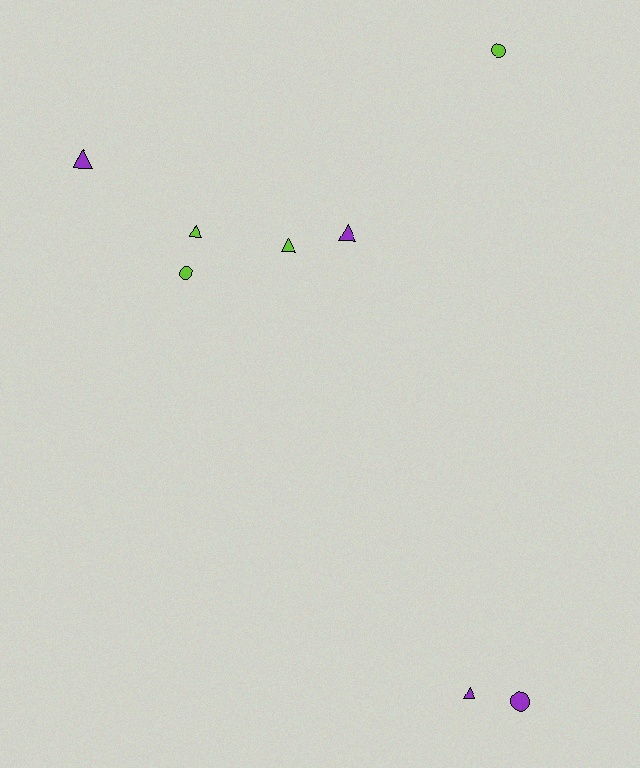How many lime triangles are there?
There are 2 lime triangles.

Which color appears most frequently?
Purple, with 4 objects.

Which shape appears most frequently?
Triangle, with 5 objects.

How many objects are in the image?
There are 8 objects.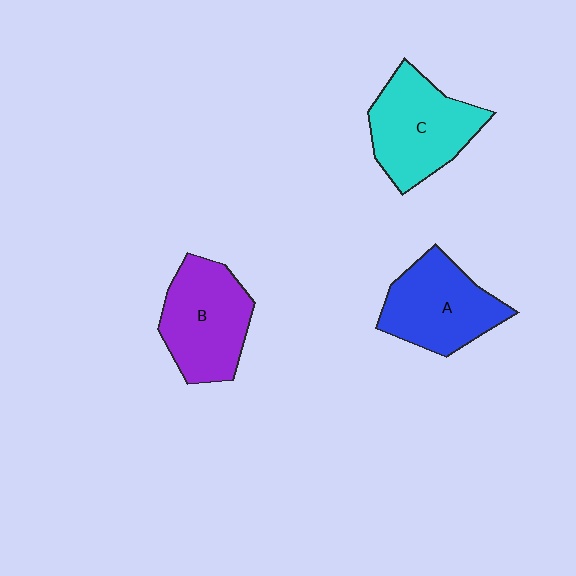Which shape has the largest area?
Shape C (cyan).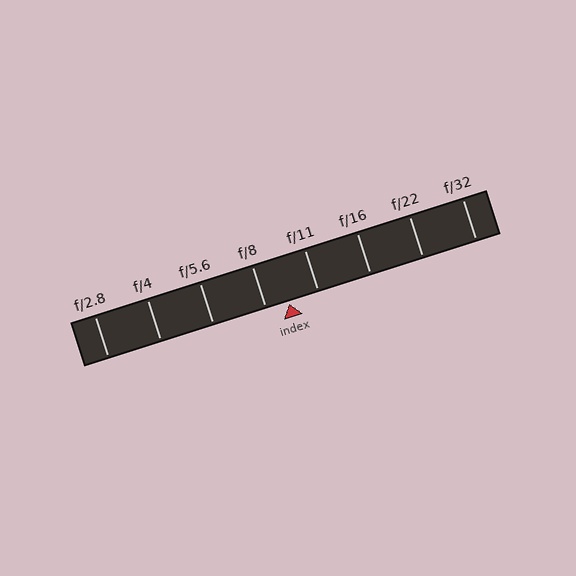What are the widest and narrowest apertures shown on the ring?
The widest aperture shown is f/2.8 and the narrowest is f/32.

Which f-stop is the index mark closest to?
The index mark is closest to f/8.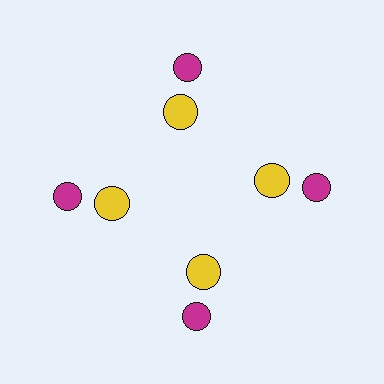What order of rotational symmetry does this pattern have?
This pattern has 4-fold rotational symmetry.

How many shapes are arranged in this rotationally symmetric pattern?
There are 8 shapes, arranged in 4 groups of 2.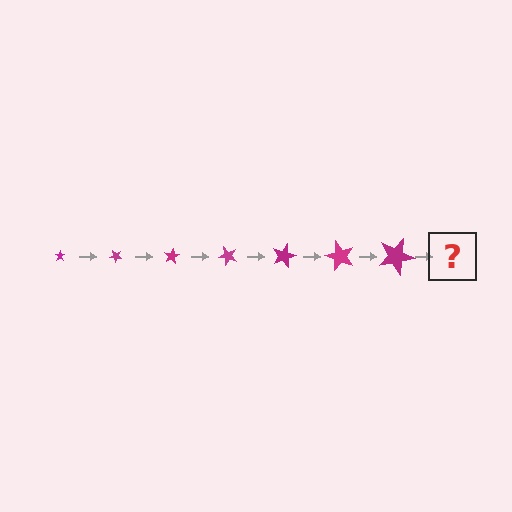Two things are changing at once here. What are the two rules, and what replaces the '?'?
The two rules are that the star grows larger each step and it rotates 40 degrees each step. The '?' should be a star, larger than the previous one and rotated 280 degrees from the start.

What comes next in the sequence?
The next element should be a star, larger than the previous one and rotated 280 degrees from the start.